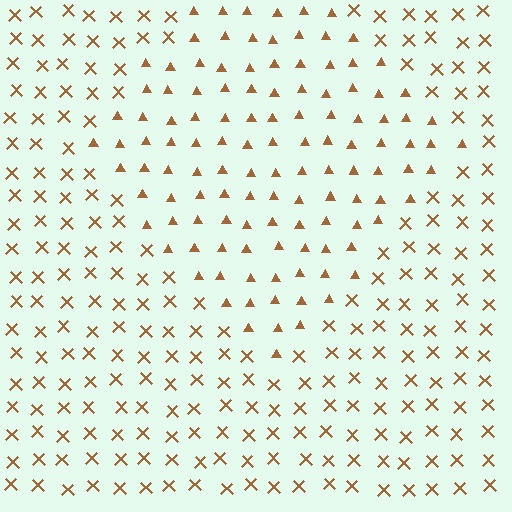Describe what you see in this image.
The image is filled with small brown elements arranged in a uniform grid. A diamond-shaped region contains triangles, while the surrounding area contains X marks. The boundary is defined purely by the change in element shape.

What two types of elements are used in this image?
The image uses triangles inside the diamond region and X marks outside it.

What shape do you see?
I see a diamond.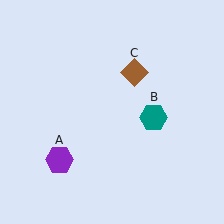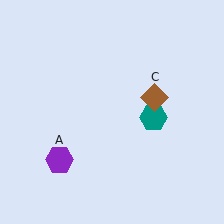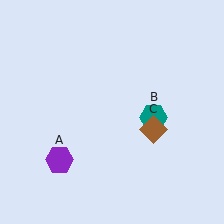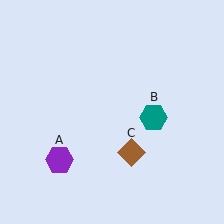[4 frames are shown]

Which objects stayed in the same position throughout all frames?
Purple hexagon (object A) and teal hexagon (object B) remained stationary.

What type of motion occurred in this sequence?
The brown diamond (object C) rotated clockwise around the center of the scene.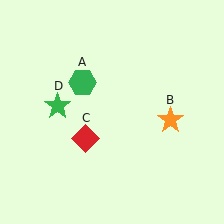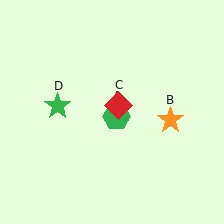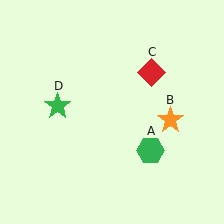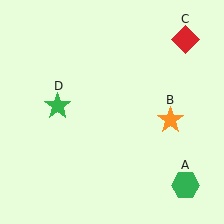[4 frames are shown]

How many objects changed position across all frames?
2 objects changed position: green hexagon (object A), red diamond (object C).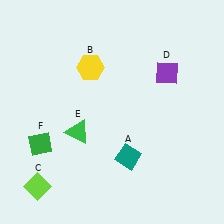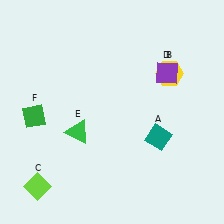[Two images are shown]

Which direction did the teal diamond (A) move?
The teal diamond (A) moved right.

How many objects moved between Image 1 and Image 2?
3 objects moved between the two images.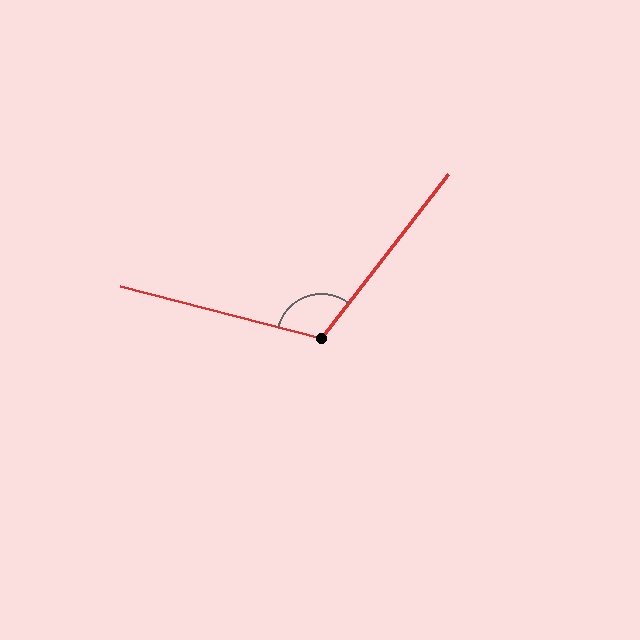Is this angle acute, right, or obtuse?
It is obtuse.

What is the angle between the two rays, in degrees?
Approximately 114 degrees.